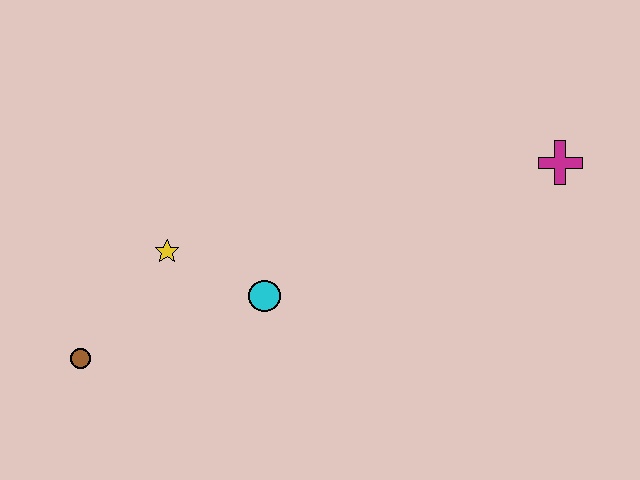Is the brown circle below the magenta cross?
Yes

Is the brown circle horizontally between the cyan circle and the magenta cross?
No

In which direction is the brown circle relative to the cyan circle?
The brown circle is to the left of the cyan circle.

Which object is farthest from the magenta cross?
The brown circle is farthest from the magenta cross.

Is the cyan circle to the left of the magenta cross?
Yes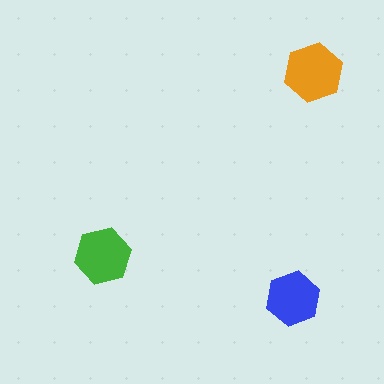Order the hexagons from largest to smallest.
the orange one, the green one, the blue one.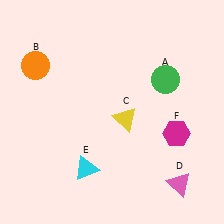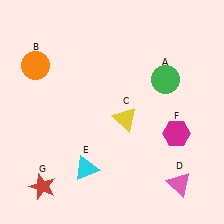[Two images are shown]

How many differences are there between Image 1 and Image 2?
There is 1 difference between the two images.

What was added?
A red star (G) was added in Image 2.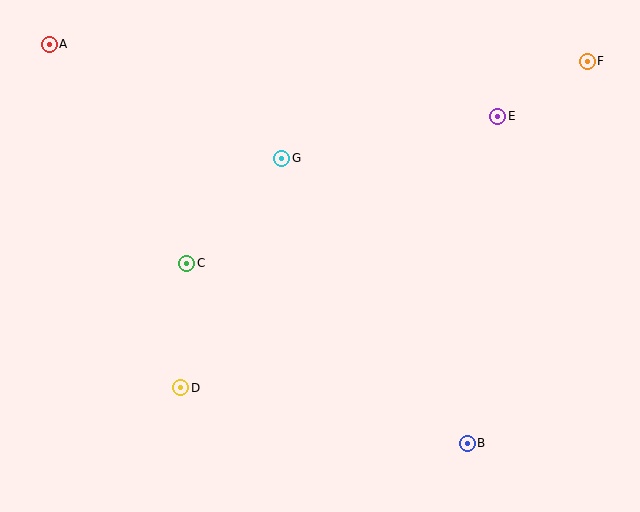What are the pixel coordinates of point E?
Point E is at (498, 116).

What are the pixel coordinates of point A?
Point A is at (49, 44).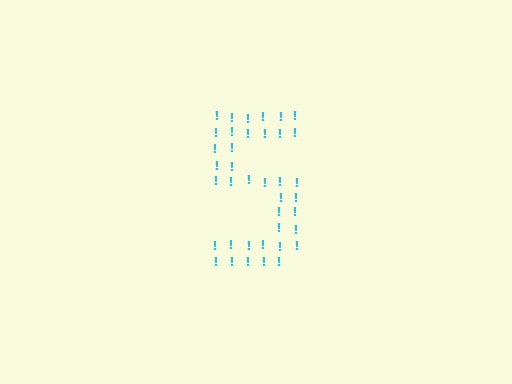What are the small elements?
The small elements are exclamation marks.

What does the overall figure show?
The overall figure shows the digit 5.